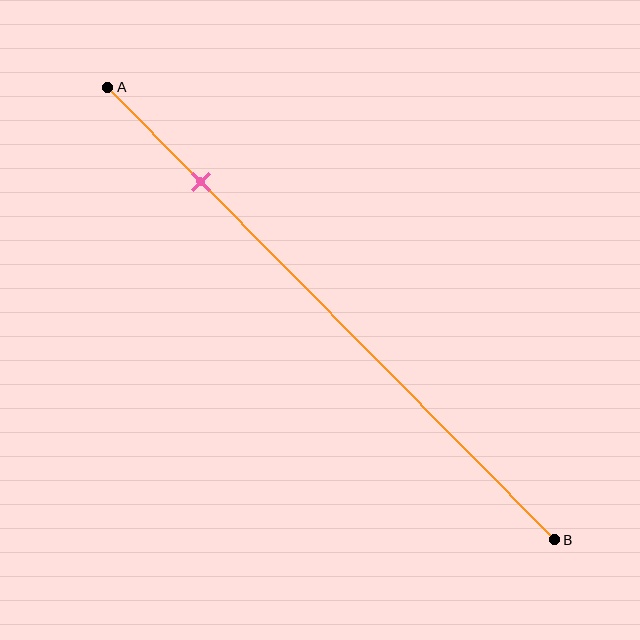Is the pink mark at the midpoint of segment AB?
No, the mark is at about 20% from A, not at the 50% midpoint.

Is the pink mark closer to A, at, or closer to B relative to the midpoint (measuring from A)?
The pink mark is closer to point A than the midpoint of segment AB.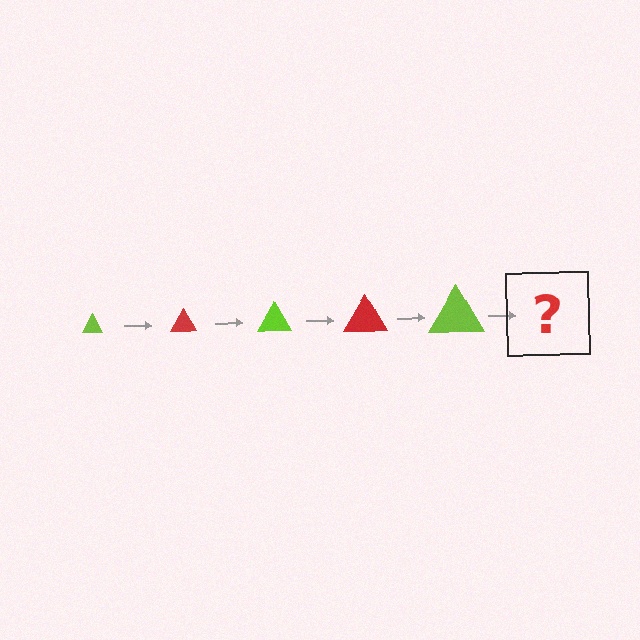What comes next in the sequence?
The next element should be a red triangle, larger than the previous one.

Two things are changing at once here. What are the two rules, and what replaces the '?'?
The two rules are that the triangle grows larger each step and the color cycles through lime and red. The '?' should be a red triangle, larger than the previous one.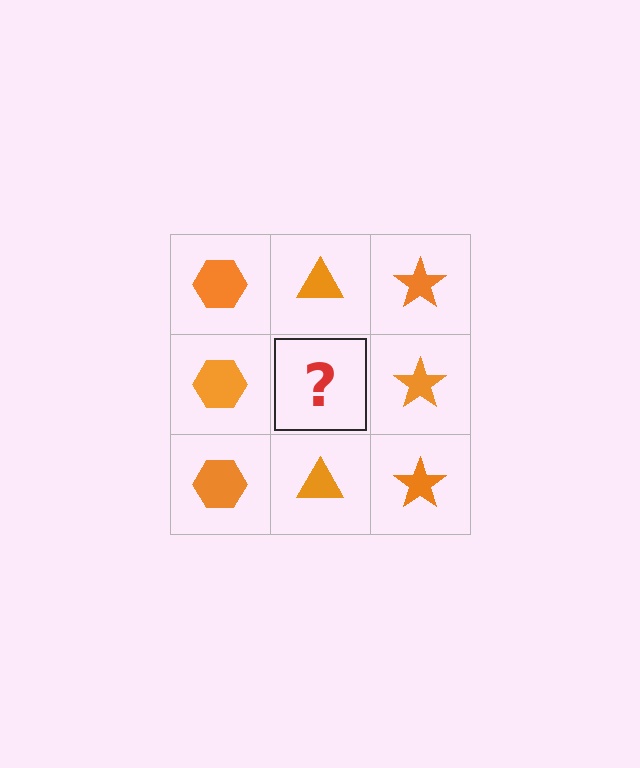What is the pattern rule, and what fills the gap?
The rule is that each column has a consistent shape. The gap should be filled with an orange triangle.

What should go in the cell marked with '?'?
The missing cell should contain an orange triangle.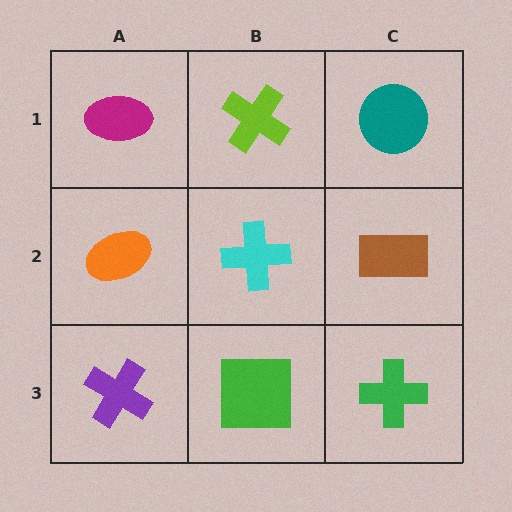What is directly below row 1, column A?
An orange ellipse.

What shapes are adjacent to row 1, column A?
An orange ellipse (row 2, column A), a lime cross (row 1, column B).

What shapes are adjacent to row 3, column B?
A cyan cross (row 2, column B), a purple cross (row 3, column A), a green cross (row 3, column C).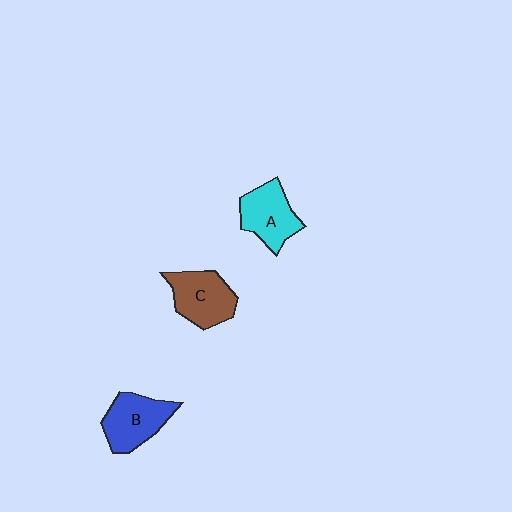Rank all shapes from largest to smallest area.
From largest to smallest: C (brown), B (blue), A (cyan).